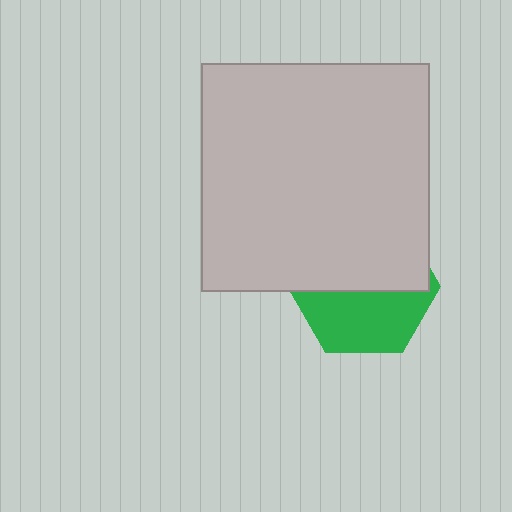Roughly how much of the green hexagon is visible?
About half of it is visible (roughly 46%).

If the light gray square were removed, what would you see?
You would see the complete green hexagon.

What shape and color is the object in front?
The object in front is a light gray square.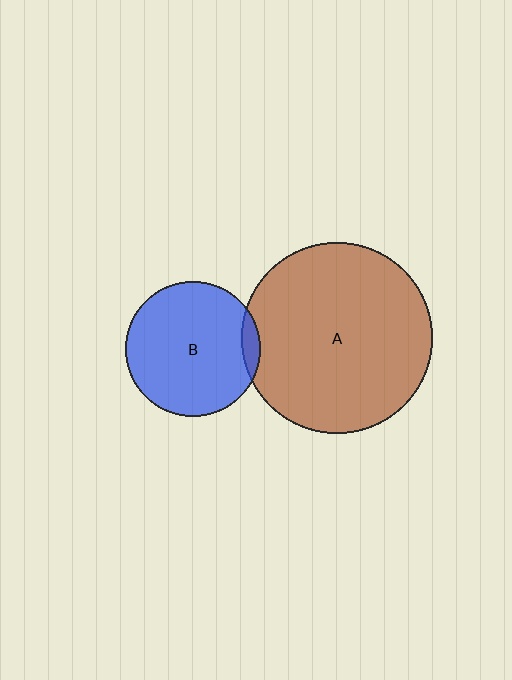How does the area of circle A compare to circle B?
Approximately 2.0 times.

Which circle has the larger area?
Circle A (brown).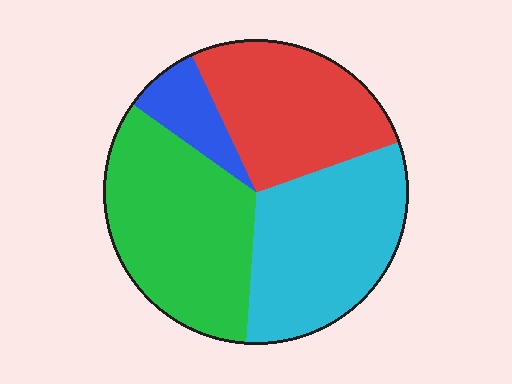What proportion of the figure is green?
Green takes up about one third (1/3) of the figure.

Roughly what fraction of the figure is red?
Red covers around 25% of the figure.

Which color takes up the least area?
Blue, at roughly 10%.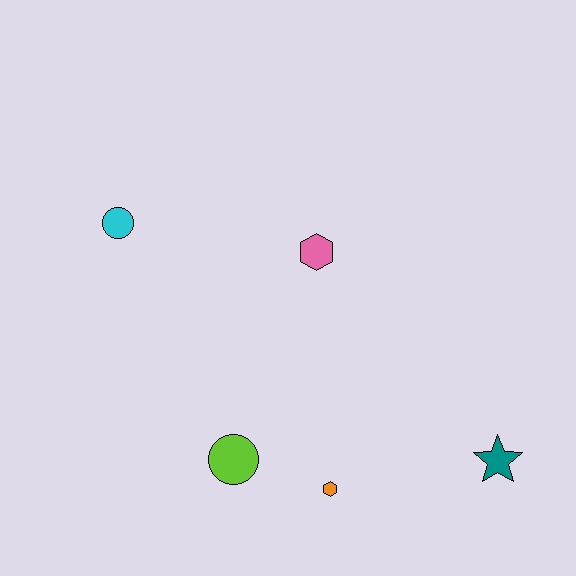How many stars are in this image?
There is 1 star.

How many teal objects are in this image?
There is 1 teal object.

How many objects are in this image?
There are 5 objects.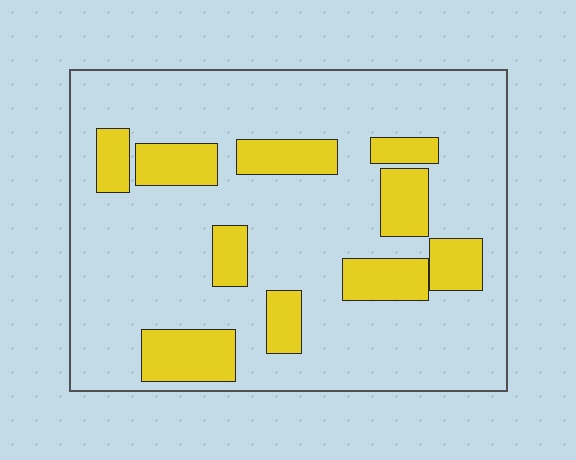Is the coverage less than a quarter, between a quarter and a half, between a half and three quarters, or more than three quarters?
Less than a quarter.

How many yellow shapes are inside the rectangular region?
10.